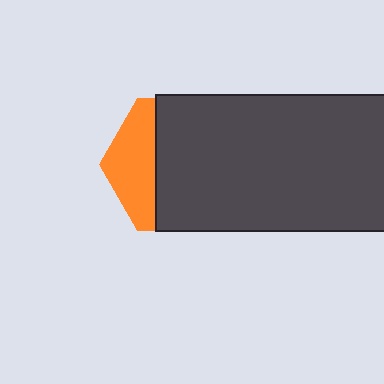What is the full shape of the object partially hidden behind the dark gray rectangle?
The partially hidden object is an orange hexagon.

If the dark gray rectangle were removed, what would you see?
You would see the complete orange hexagon.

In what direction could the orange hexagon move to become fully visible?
The orange hexagon could move left. That would shift it out from behind the dark gray rectangle entirely.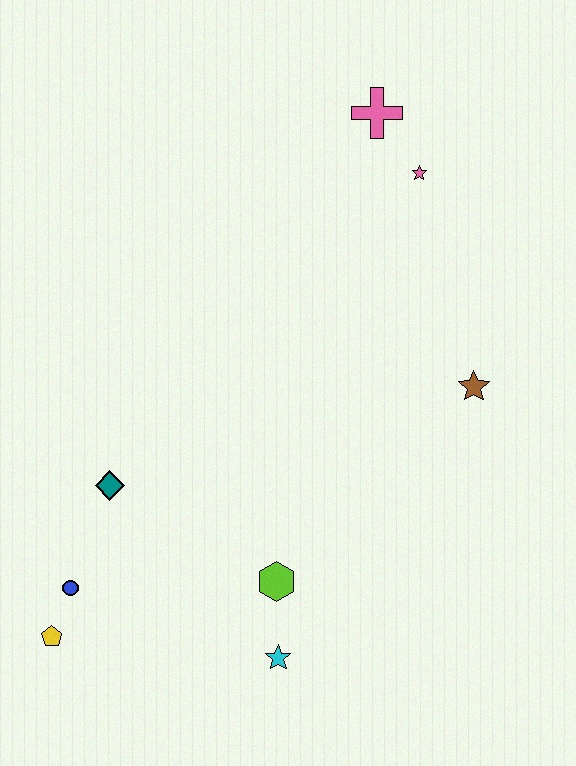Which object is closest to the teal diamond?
The blue circle is closest to the teal diamond.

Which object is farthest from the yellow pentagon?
The pink cross is farthest from the yellow pentagon.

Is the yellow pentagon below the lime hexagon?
Yes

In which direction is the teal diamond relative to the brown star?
The teal diamond is to the left of the brown star.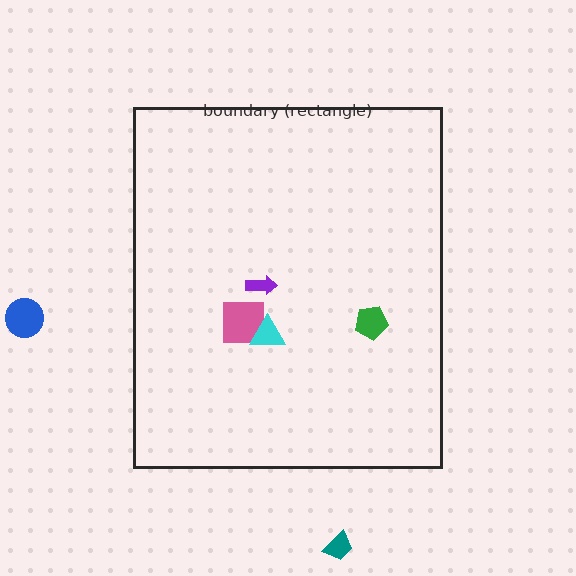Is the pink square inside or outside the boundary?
Inside.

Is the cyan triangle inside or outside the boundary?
Inside.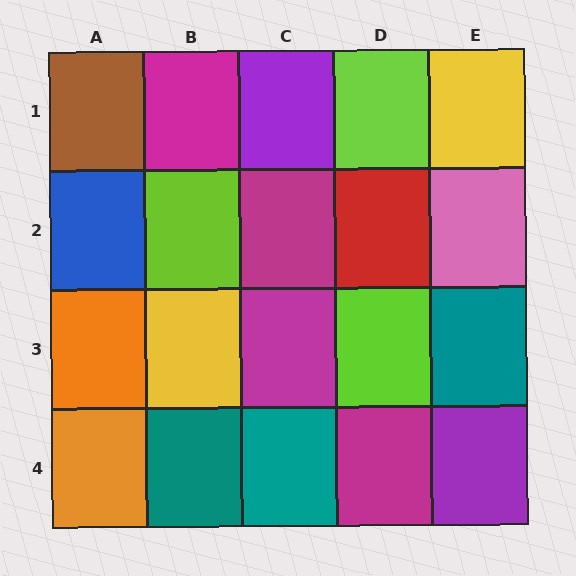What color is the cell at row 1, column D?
Lime.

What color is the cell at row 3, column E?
Teal.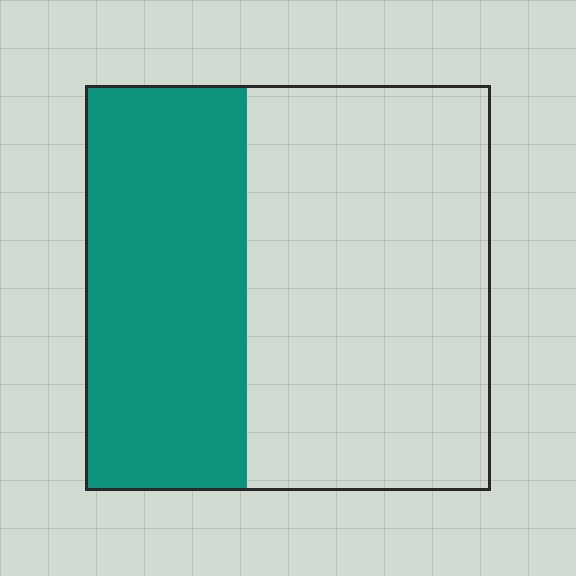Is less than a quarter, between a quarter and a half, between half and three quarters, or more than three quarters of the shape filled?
Between a quarter and a half.